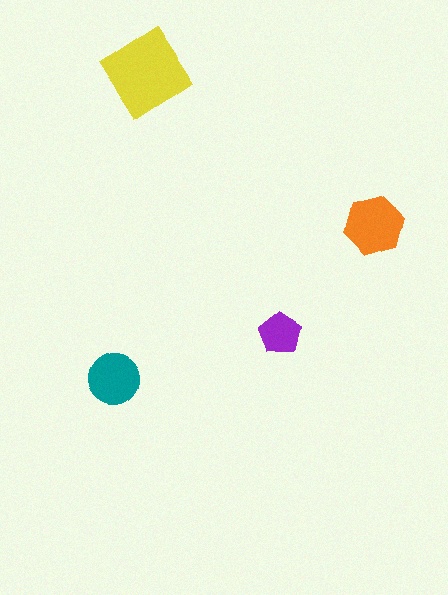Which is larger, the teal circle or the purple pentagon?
The teal circle.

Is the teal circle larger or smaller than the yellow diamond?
Smaller.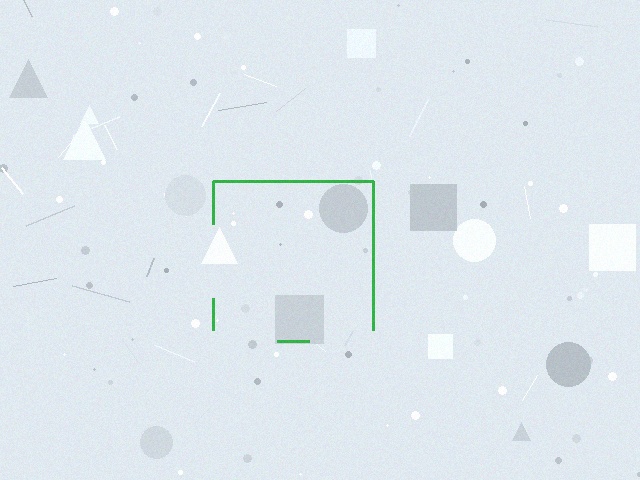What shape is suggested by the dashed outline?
The dashed outline suggests a square.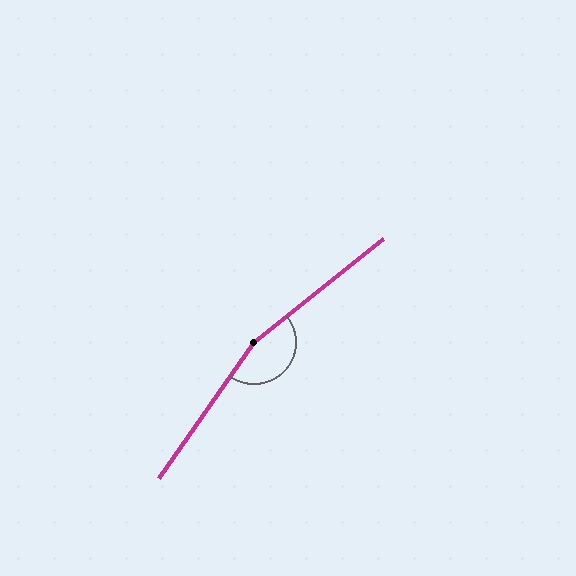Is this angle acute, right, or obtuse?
It is obtuse.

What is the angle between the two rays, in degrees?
Approximately 164 degrees.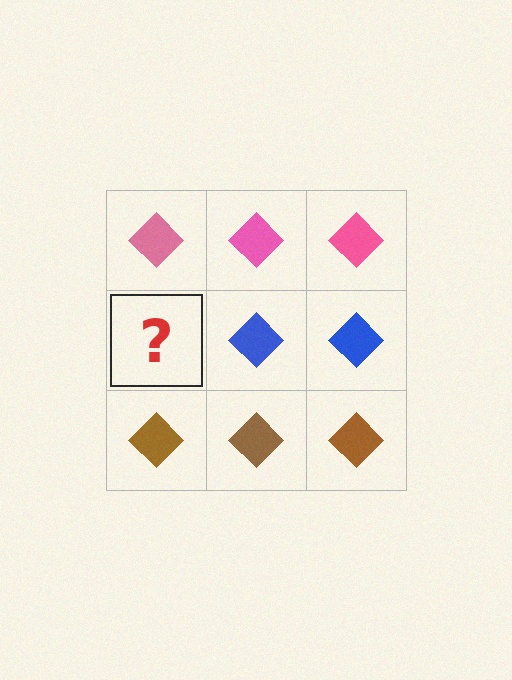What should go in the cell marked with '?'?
The missing cell should contain a blue diamond.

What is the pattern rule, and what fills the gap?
The rule is that each row has a consistent color. The gap should be filled with a blue diamond.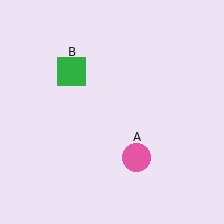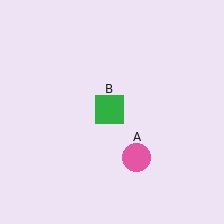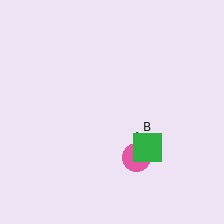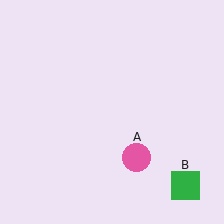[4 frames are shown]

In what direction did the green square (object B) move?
The green square (object B) moved down and to the right.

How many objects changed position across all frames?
1 object changed position: green square (object B).